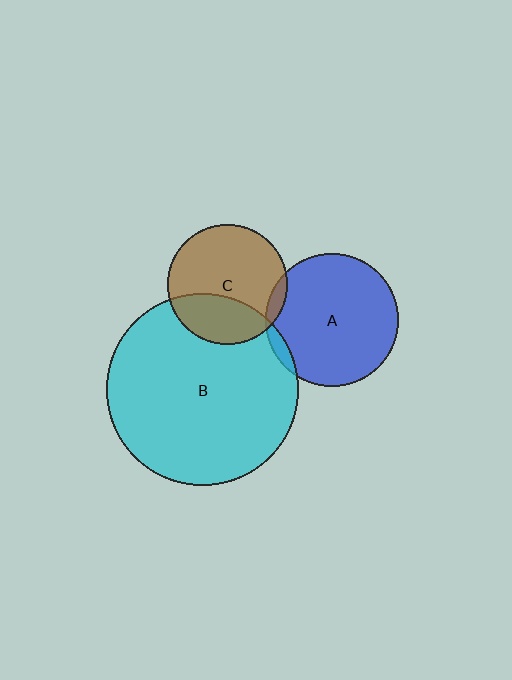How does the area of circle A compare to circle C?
Approximately 1.2 times.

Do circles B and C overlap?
Yes.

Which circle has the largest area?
Circle B (cyan).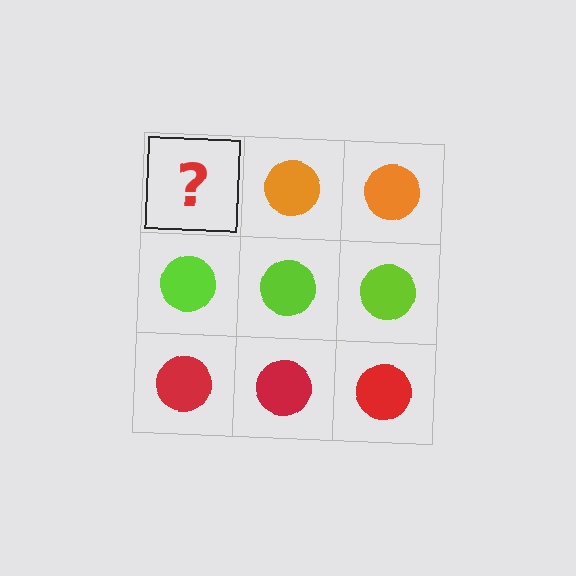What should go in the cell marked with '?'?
The missing cell should contain an orange circle.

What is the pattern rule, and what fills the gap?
The rule is that each row has a consistent color. The gap should be filled with an orange circle.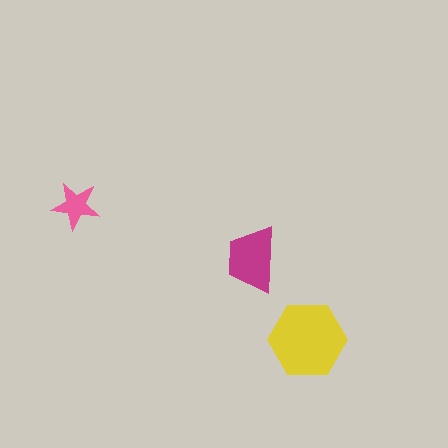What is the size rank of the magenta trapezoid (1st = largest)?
2nd.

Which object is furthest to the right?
The yellow hexagon is rightmost.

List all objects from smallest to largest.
The pink star, the magenta trapezoid, the yellow hexagon.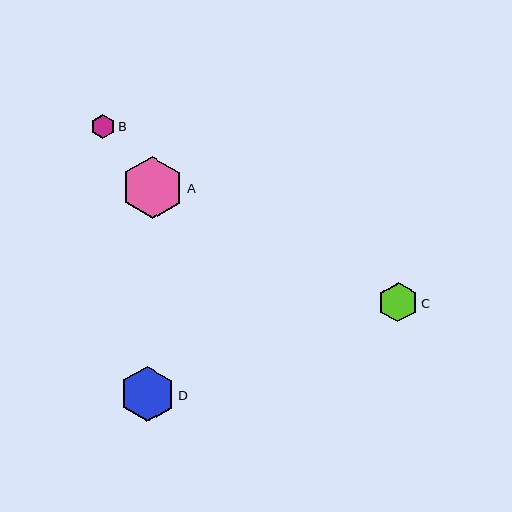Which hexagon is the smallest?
Hexagon B is the smallest with a size of approximately 24 pixels.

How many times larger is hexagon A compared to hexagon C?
Hexagon A is approximately 1.6 times the size of hexagon C.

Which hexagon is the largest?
Hexagon A is the largest with a size of approximately 62 pixels.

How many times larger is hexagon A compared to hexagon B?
Hexagon A is approximately 2.6 times the size of hexagon B.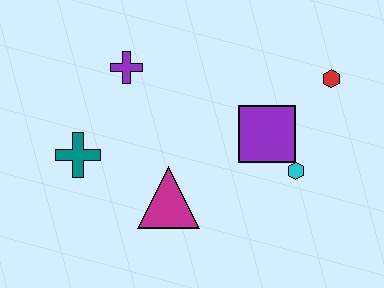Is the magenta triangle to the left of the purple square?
Yes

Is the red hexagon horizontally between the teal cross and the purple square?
No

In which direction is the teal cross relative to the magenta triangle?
The teal cross is to the left of the magenta triangle.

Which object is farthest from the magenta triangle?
The red hexagon is farthest from the magenta triangle.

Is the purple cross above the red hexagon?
Yes